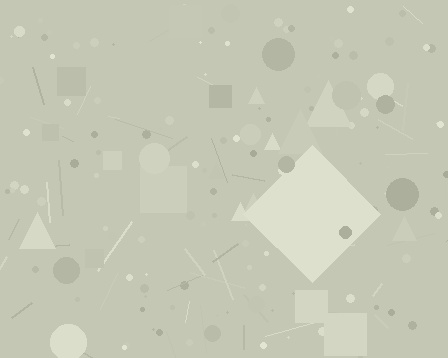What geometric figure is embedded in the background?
A diamond is embedded in the background.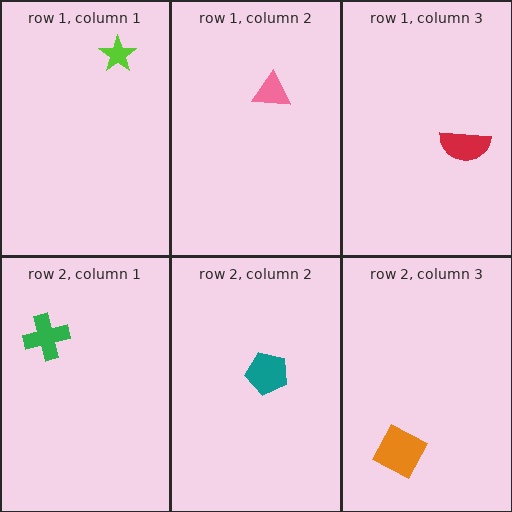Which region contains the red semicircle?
The row 1, column 3 region.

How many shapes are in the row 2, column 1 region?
1.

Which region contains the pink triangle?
The row 1, column 2 region.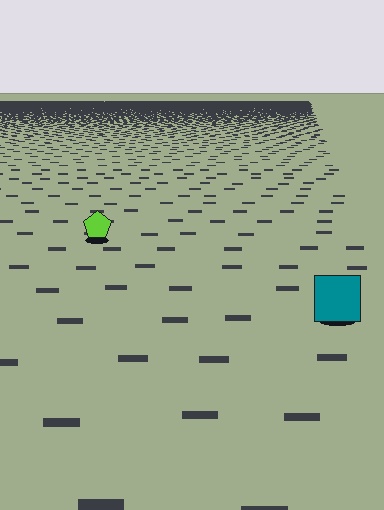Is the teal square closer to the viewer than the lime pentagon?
Yes. The teal square is closer — you can tell from the texture gradient: the ground texture is coarser near it.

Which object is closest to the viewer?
The teal square is closest. The texture marks near it are larger and more spread out.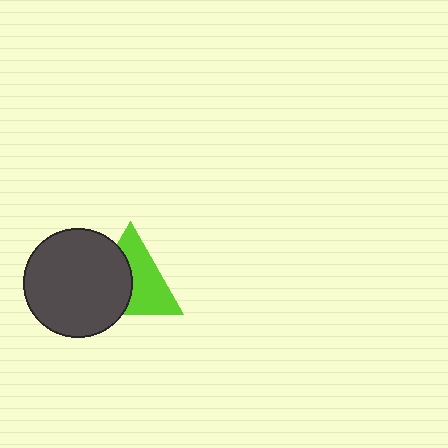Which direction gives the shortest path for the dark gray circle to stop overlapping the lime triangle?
Moving left gives the shortest separation.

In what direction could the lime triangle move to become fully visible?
The lime triangle could move right. That would shift it out from behind the dark gray circle entirely.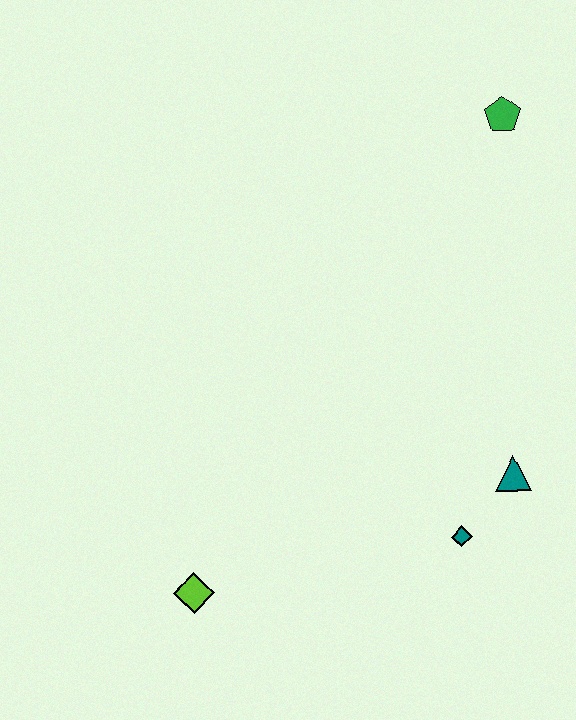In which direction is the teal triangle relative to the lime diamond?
The teal triangle is to the right of the lime diamond.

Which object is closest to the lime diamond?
The teal diamond is closest to the lime diamond.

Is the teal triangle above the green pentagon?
No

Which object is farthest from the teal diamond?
The green pentagon is farthest from the teal diamond.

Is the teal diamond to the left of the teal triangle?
Yes